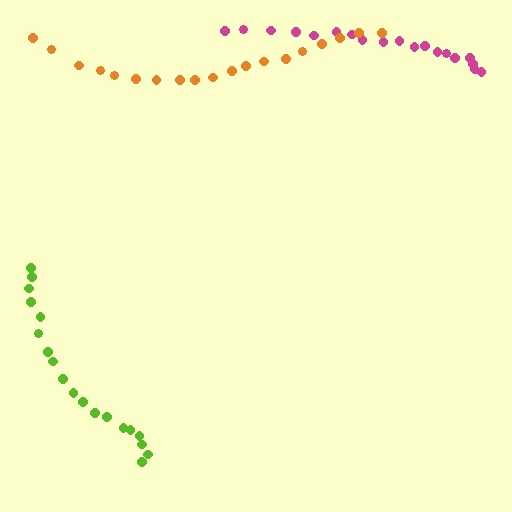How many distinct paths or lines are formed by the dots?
There are 3 distinct paths.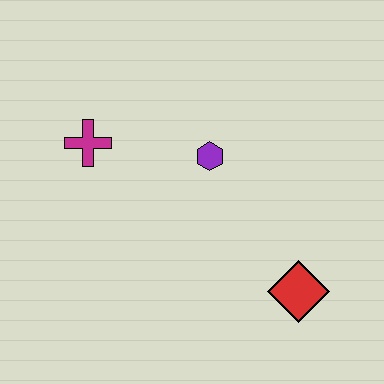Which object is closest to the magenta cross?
The purple hexagon is closest to the magenta cross.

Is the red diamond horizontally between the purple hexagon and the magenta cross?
No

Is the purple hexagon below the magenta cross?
Yes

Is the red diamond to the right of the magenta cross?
Yes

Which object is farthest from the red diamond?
The magenta cross is farthest from the red diamond.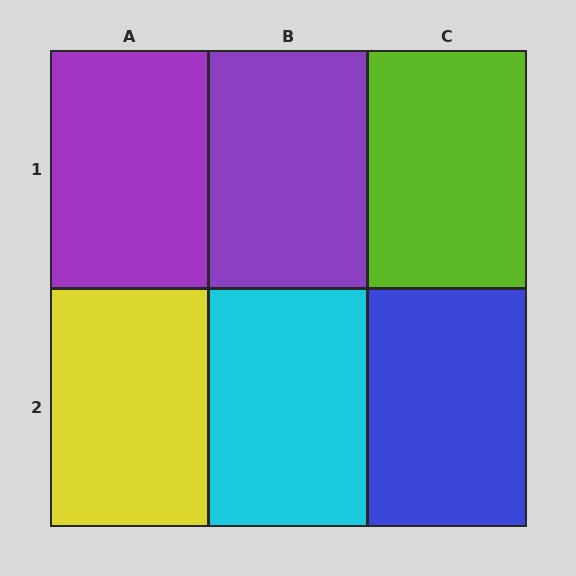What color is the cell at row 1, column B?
Purple.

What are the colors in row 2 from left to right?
Yellow, cyan, blue.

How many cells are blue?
1 cell is blue.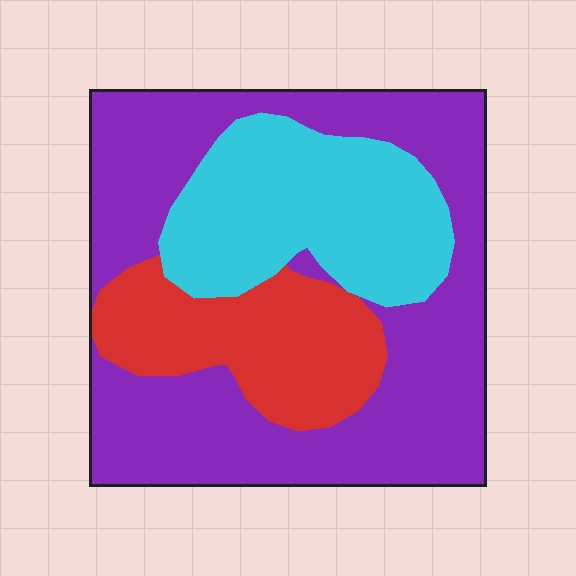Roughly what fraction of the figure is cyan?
Cyan takes up between a sixth and a third of the figure.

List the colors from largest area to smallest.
From largest to smallest: purple, cyan, red.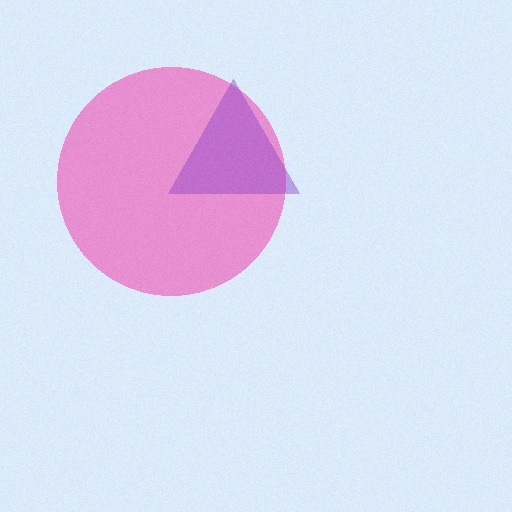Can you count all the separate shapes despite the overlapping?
Yes, there are 2 separate shapes.